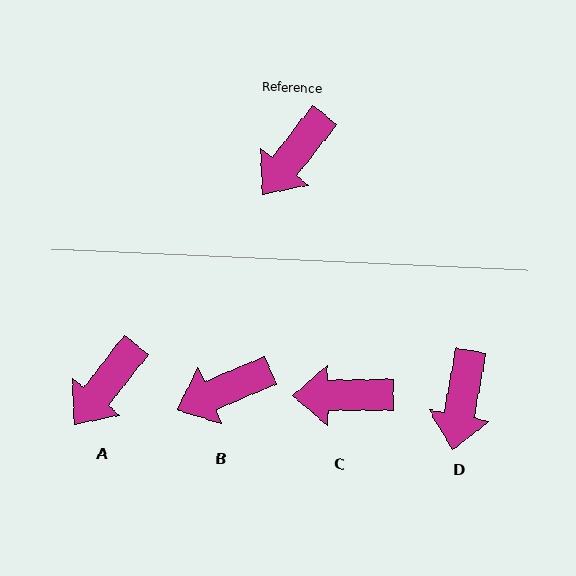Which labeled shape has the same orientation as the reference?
A.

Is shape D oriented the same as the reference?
No, it is off by about 27 degrees.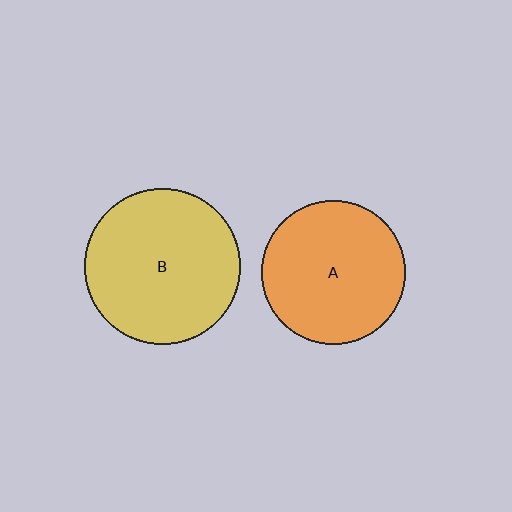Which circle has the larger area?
Circle B (yellow).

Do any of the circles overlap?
No, none of the circles overlap.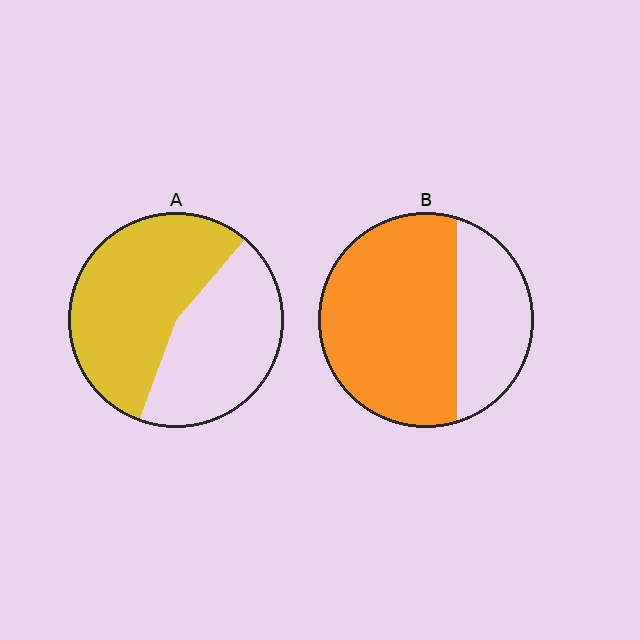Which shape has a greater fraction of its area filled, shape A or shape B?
Shape B.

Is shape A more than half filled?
Yes.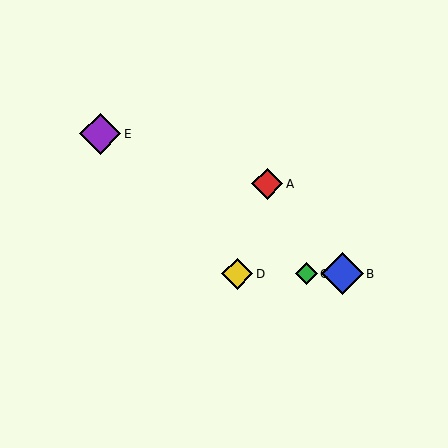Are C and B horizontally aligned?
Yes, both are at y≈274.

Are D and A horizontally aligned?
No, D is at y≈274 and A is at y≈184.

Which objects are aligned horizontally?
Objects B, C, D are aligned horizontally.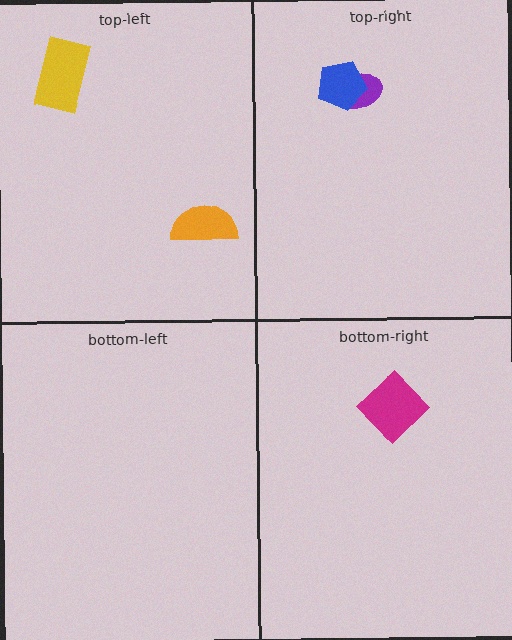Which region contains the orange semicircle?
The top-left region.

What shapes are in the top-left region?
The yellow rectangle, the orange semicircle.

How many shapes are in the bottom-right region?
1.